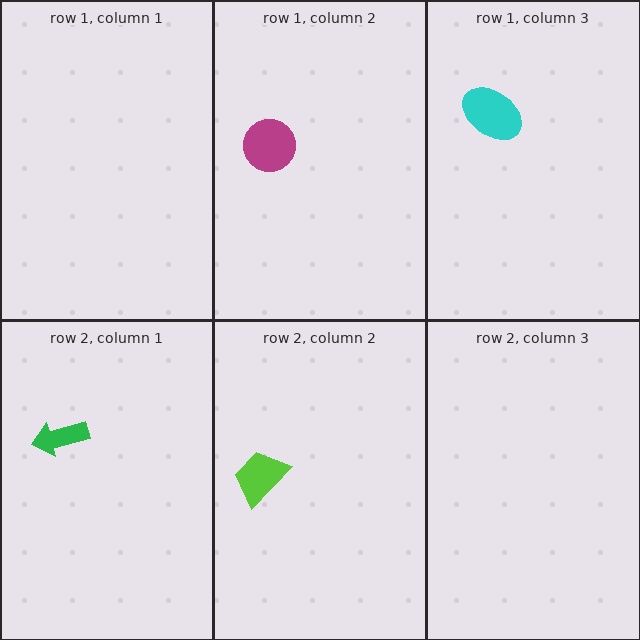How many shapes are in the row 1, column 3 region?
1.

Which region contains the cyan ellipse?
The row 1, column 3 region.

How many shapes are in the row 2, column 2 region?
1.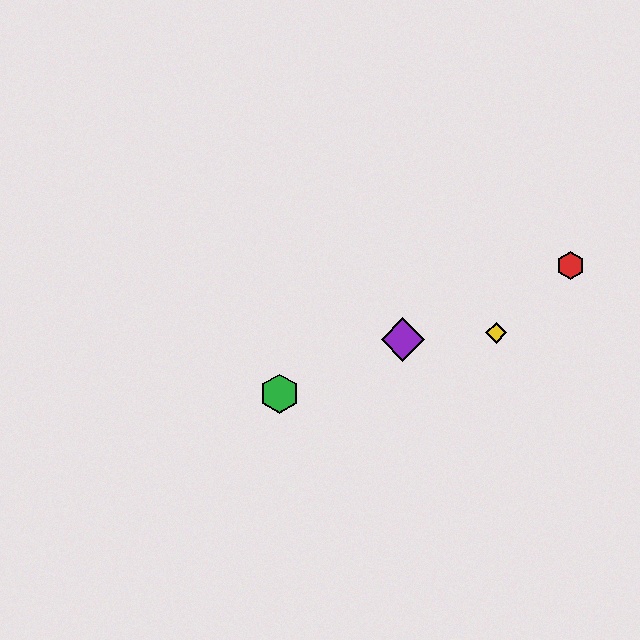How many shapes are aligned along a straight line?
4 shapes (the red hexagon, the blue diamond, the green hexagon, the purple diamond) are aligned along a straight line.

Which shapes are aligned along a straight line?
The red hexagon, the blue diamond, the green hexagon, the purple diamond are aligned along a straight line.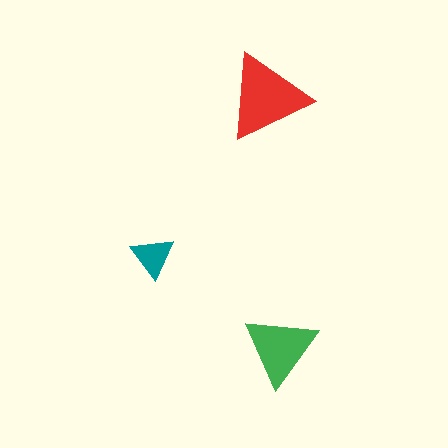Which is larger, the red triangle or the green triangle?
The red one.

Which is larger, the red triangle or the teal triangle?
The red one.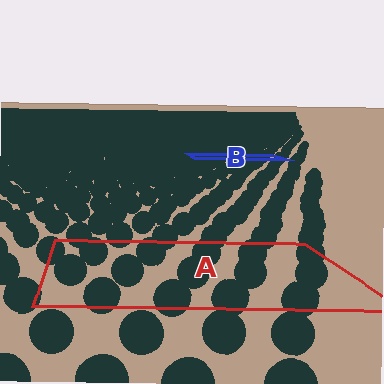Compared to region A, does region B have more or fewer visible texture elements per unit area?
Region B has more texture elements per unit area — they are packed more densely because it is farther away.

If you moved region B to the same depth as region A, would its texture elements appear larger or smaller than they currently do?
They would appear larger. At a closer depth, the same texture elements are projected at a bigger on-screen size.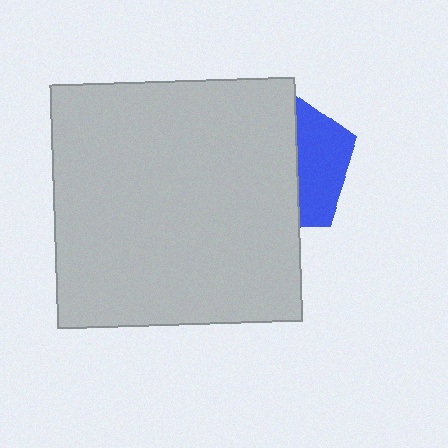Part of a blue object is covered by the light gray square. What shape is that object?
It is a pentagon.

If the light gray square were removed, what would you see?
You would see the complete blue pentagon.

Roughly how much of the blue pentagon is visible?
A small part of it is visible (roughly 36%).